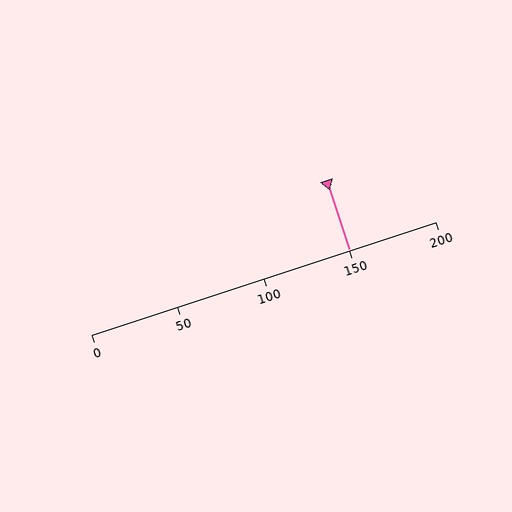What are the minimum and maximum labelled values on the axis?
The axis runs from 0 to 200.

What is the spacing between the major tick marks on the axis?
The major ticks are spaced 50 apart.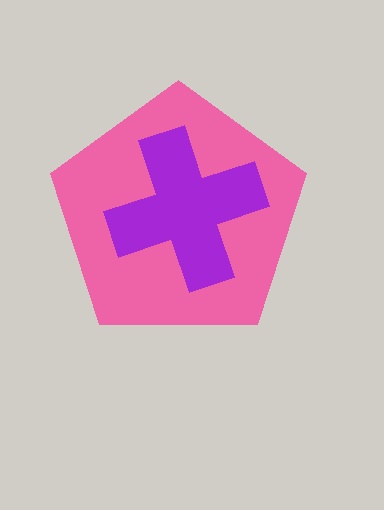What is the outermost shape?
The pink pentagon.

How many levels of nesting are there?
2.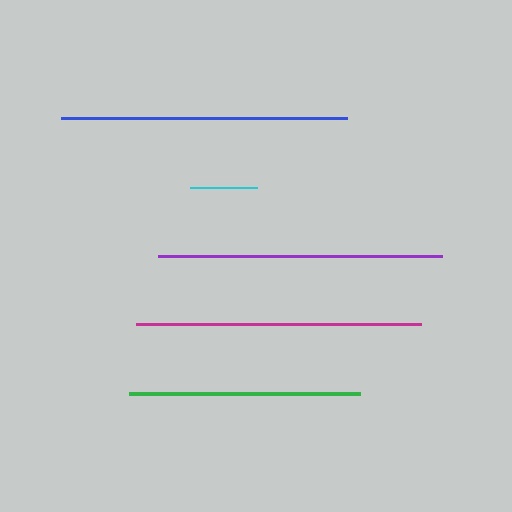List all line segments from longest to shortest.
From longest to shortest: blue, magenta, purple, green, cyan.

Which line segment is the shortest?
The cyan line is the shortest at approximately 67 pixels.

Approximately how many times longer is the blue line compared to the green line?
The blue line is approximately 1.2 times the length of the green line.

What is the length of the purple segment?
The purple segment is approximately 284 pixels long.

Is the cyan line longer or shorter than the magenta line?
The magenta line is longer than the cyan line.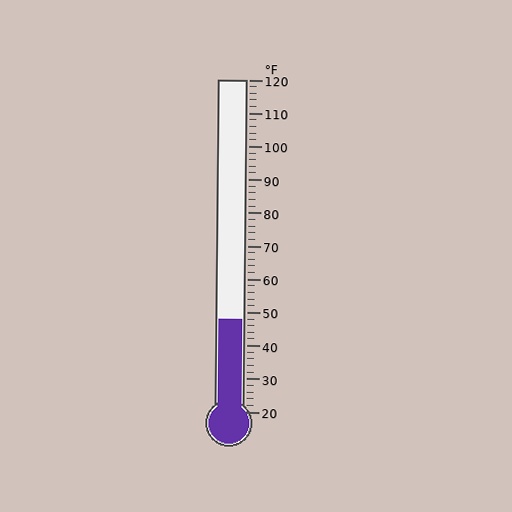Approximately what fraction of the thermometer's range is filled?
The thermometer is filled to approximately 30% of its range.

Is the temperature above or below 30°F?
The temperature is above 30°F.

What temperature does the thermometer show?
The thermometer shows approximately 48°F.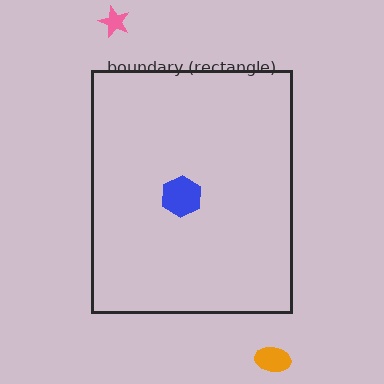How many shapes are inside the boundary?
1 inside, 2 outside.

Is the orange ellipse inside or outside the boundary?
Outside.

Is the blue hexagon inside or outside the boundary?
Inside.